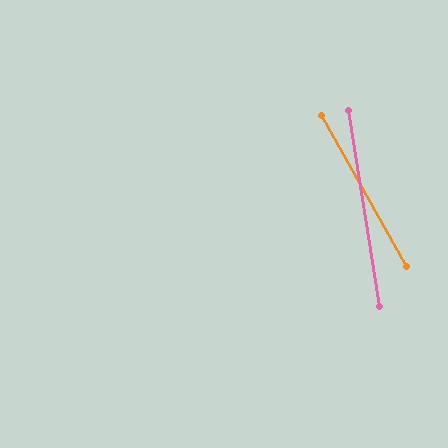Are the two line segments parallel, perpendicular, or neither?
Neither parallel nor perpendicular — they differ by about 20°.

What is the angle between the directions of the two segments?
Approximately 20 degrees.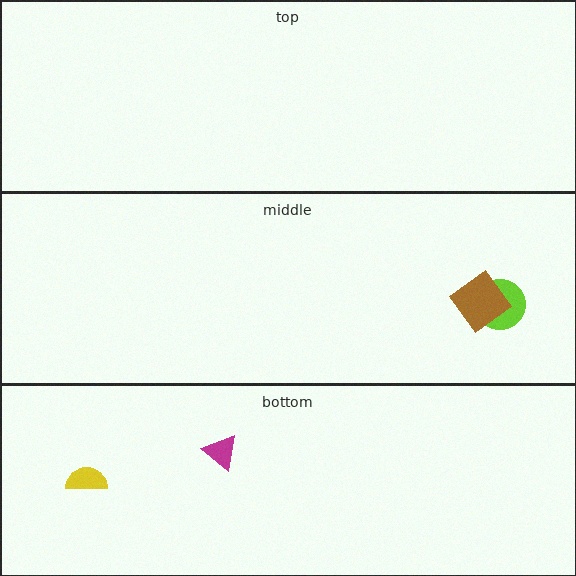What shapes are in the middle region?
The lime circle, the brown diamond.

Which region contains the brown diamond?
The middle region.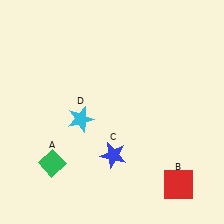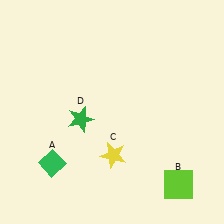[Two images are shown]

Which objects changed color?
B changed from red to lime. C changed from blue to yellow. D changed from cyan to green.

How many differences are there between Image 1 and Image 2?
There are 3 differences between the two images.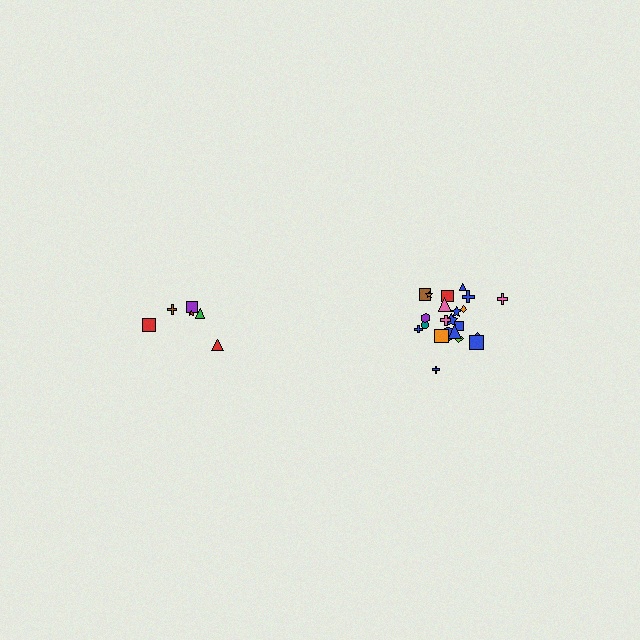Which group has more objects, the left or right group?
The right group.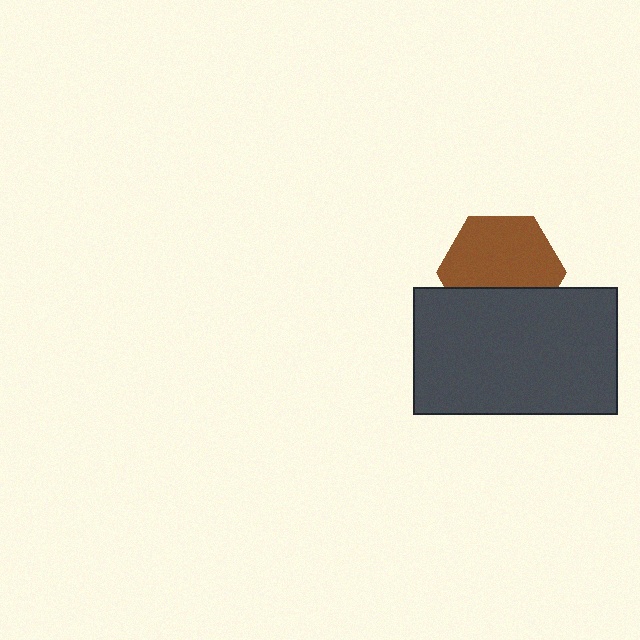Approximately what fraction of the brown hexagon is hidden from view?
Roughly 34% of the brown hexagon is hidden behind the dark gray rectangle.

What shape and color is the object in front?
The object in front is a dark gray rectangle.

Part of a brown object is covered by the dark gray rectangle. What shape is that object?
It is a hexagon.